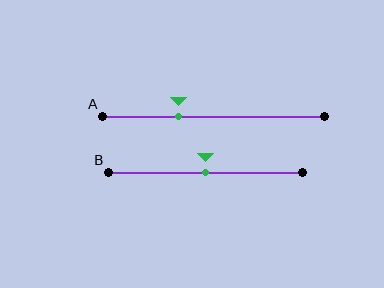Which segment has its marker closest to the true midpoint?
Segment B has its marker closest to the true midpoint.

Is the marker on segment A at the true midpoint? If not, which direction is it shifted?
No, the marker on segment A is shifted to the left by about 16% of the segment length.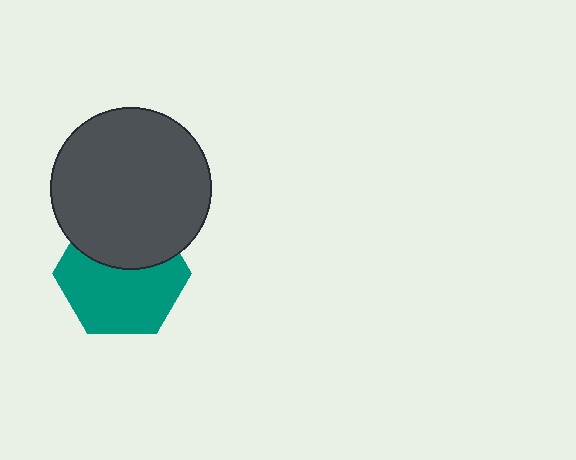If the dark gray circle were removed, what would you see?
You would see the complete teal hexagon.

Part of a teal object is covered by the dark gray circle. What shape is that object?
It is a hexagon.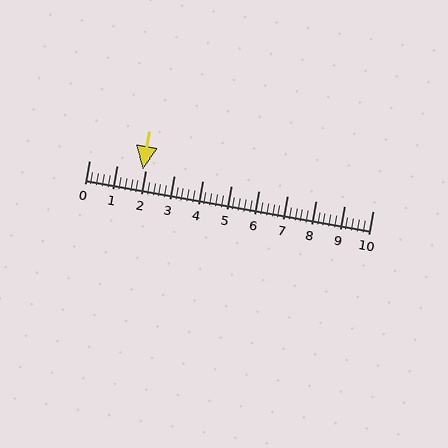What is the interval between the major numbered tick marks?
The major tick marks are spaced 1 units apart.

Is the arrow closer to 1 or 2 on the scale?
The arrow is closer to 2.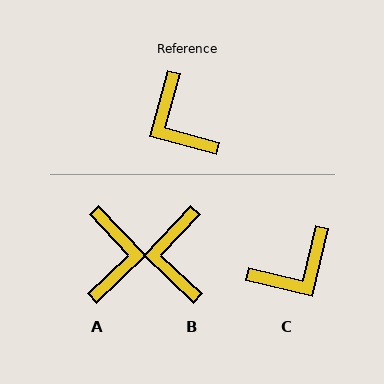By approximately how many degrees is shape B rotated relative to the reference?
Approximately 28 degrees clockwise.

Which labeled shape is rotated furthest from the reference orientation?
A, about 149 degrees away.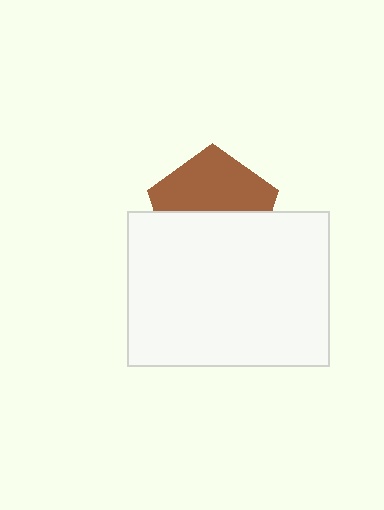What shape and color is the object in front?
The object in front is a white rectangle.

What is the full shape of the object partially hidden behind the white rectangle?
The partially hidden object is a brown pentagon.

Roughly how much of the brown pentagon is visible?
About half of it is visible (roughly 51%).